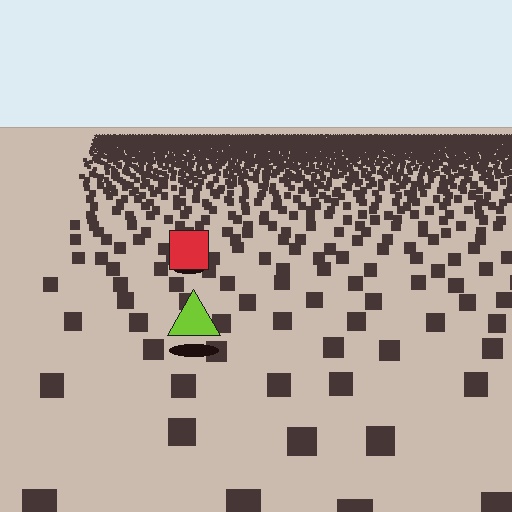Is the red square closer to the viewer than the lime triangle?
No. The lime triangle is closer — you can tell from the texture gradient: the ground texture is coarser near it.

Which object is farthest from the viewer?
The red square is farthest from the viewer. It appears smaller and the ground texture around it is denser.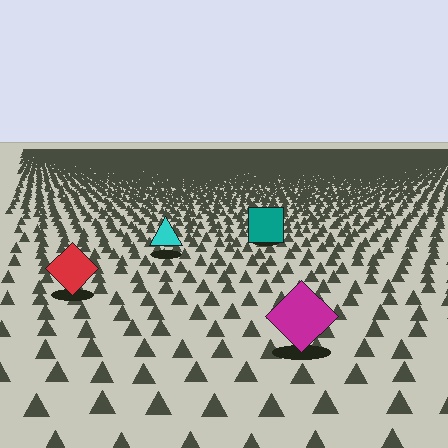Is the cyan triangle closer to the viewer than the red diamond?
No. The red diamond is closer — you can tell from the texture gradient: the ground texture is coarser near it.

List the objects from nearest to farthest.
From nearest to farthest: the magenta diamond, the red diamond, the cyan triangle, the teal square.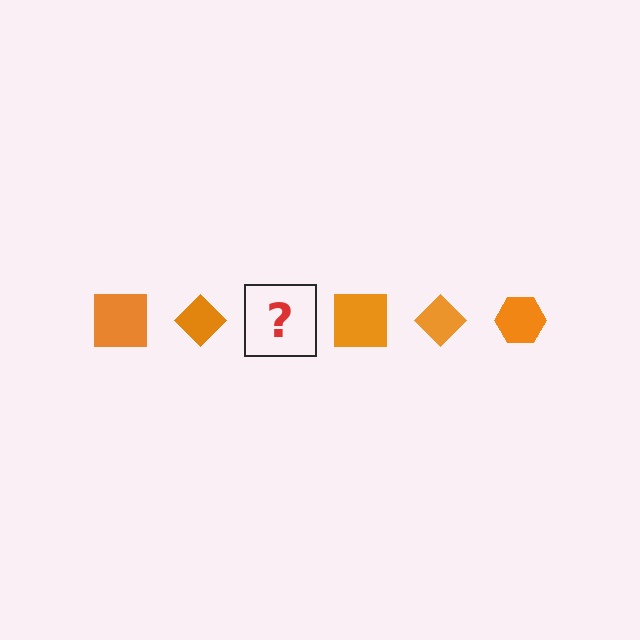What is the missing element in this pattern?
The missing element is an orange hexagon.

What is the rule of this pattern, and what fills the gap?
The rule is that the pattern cycles through square, diamond, hexagon shapes in orange. The gap should be filled with an orange hexagon.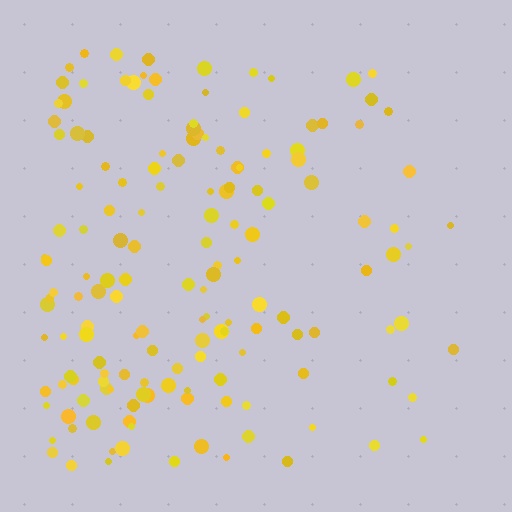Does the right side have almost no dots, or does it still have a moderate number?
Still a moderate number, just noticeably fewer than the left.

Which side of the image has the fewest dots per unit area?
The right.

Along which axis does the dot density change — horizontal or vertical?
Horizontal.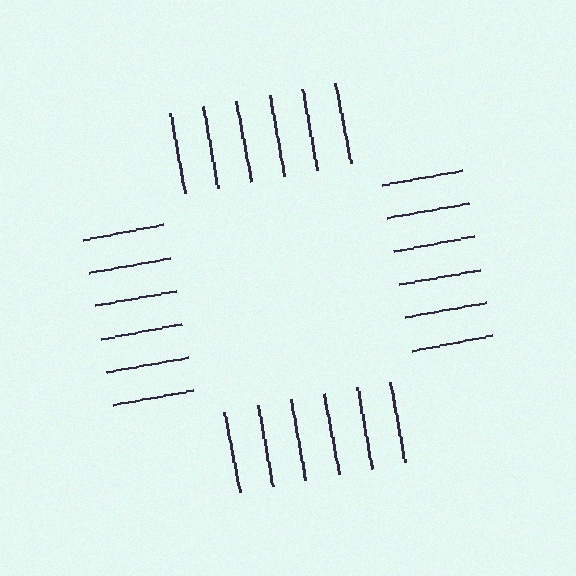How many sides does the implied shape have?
4 sides — the line-ends trace a square.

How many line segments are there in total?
24 — 6 along each of the 4 edges.